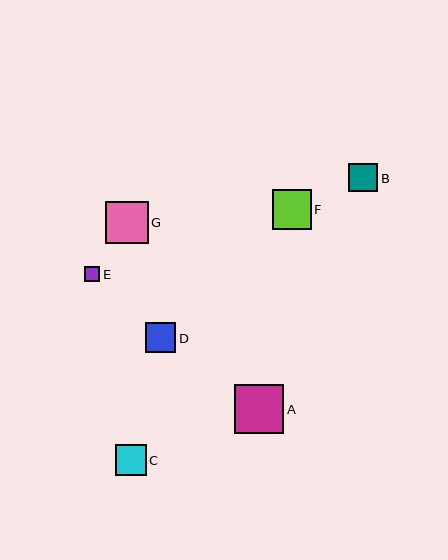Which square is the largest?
Square A is the largest with a size of approximately 49 pixels.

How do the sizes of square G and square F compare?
Square G and square F are approximately the same size.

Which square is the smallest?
Square E is the smallest with a size of approximately 15 pixels.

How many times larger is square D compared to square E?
Square D is approximately 2.0 times the size of square E.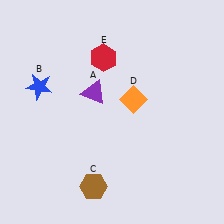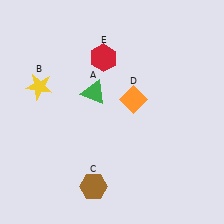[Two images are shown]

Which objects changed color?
A changed from purple to green. B changed from blue to yellow.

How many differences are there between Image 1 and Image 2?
There are 2 differences between the two images.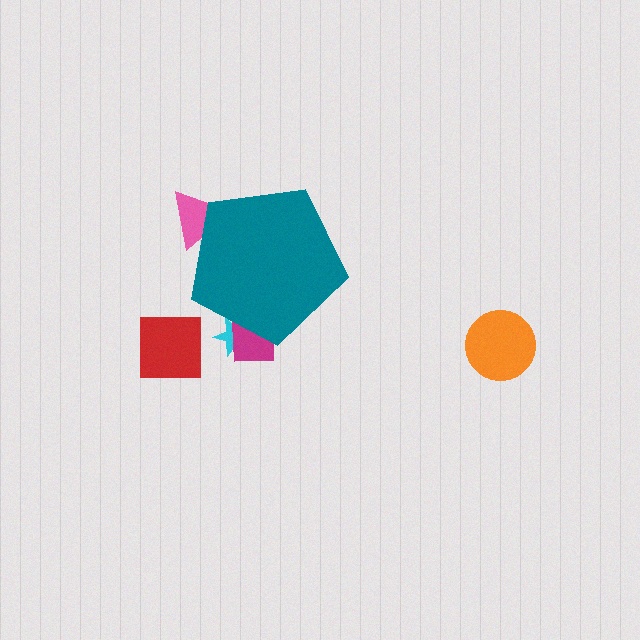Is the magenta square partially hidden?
Yes, the magenta square is partially hidden behind the teal pentagon.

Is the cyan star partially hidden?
Yes, the cyan star is partially hidden behind the teal pentagon.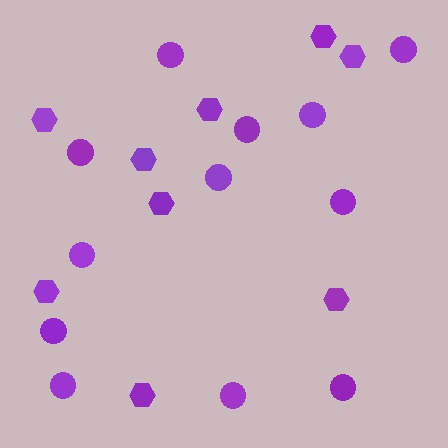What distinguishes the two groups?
There are 2 groups: one group of circles (12) and one group of hexagons (9).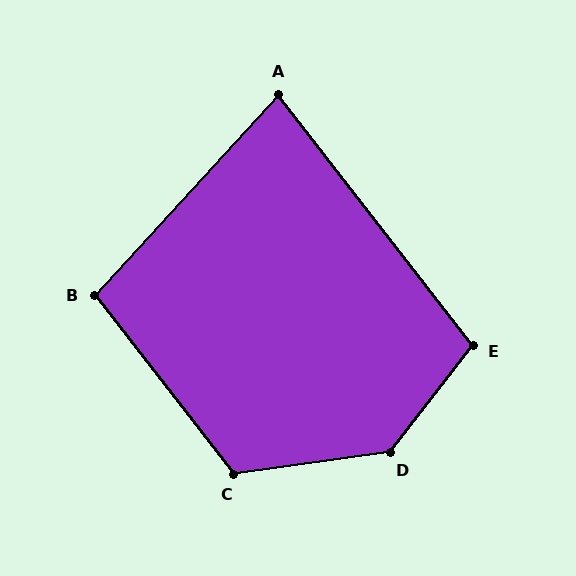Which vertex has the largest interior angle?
D, at approximately 135 degrees.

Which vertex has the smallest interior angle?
A, at approximately 80 degrees.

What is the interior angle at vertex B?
Approximately 100 degrees (obtuse).